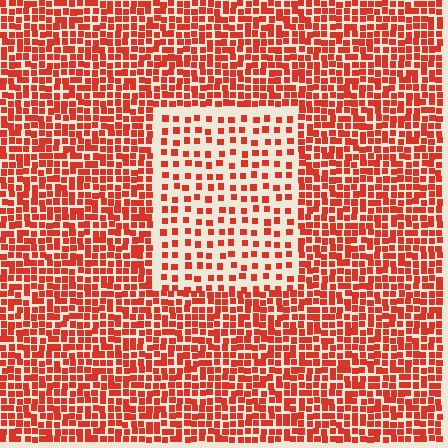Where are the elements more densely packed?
The elements are more densely packed outside the rectangle boundary.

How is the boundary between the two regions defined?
The boundary is defined by a change in element density (approximately 2.2x ratio). All elements are the same color, size, and shape.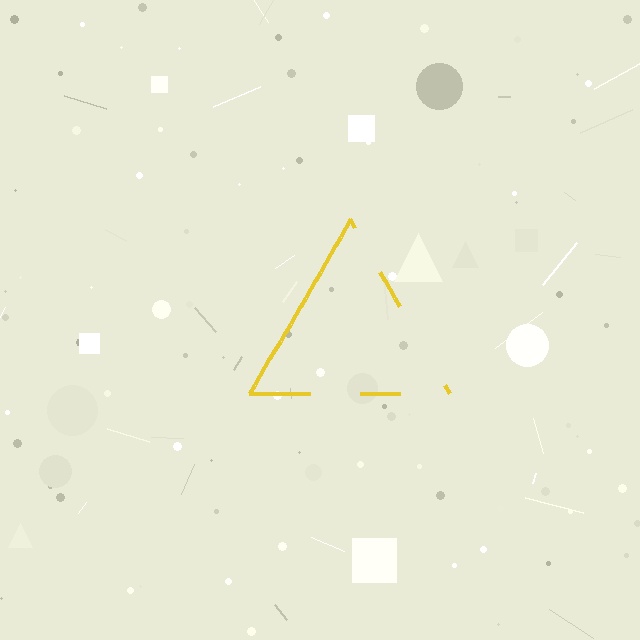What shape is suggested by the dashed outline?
The dashed outline suggests a triangle.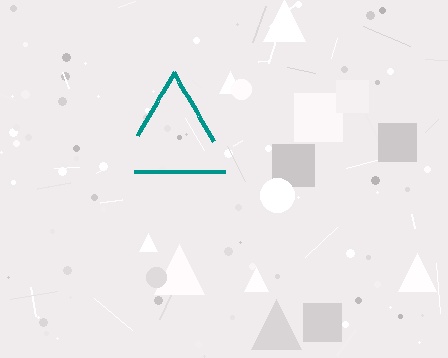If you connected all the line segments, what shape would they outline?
They would outline a triangle.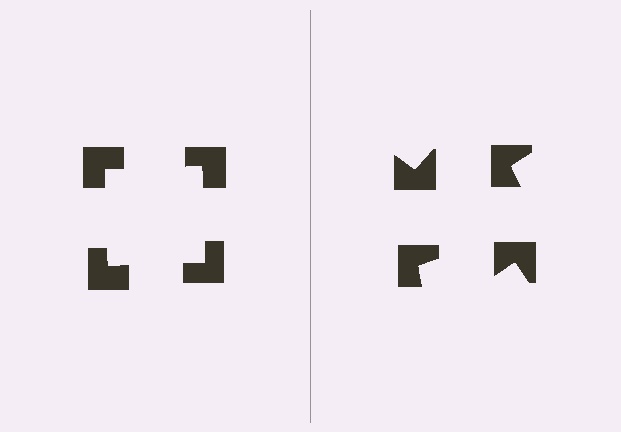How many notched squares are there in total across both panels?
8 — 4 on each side.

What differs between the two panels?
The notched squares are positioned identically on both sides; only the wedge orientations differ. On the left they align to a square; on the right they are misaligned.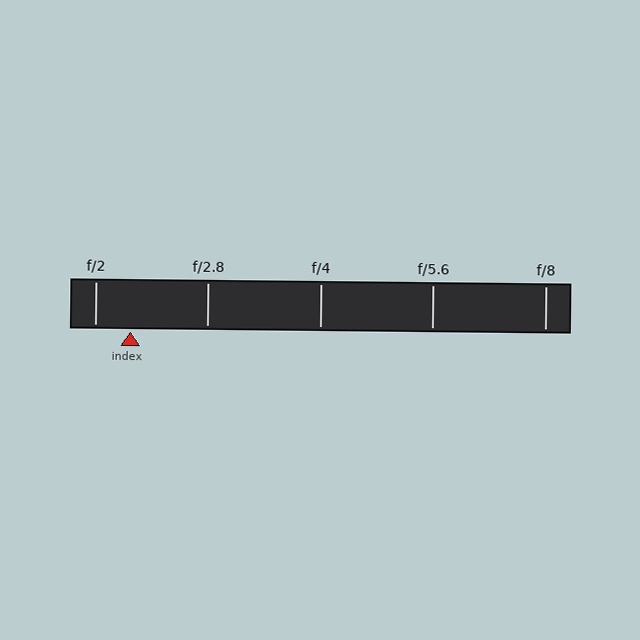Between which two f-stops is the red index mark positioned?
The index mark is between f/2 and f/2.8.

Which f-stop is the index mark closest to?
The index mark is closest to f/2.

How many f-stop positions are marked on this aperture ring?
There are 5 f-stop positions marked.